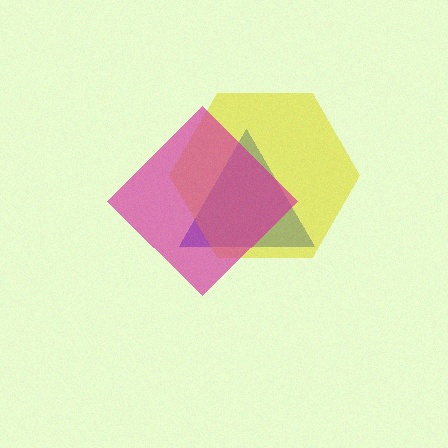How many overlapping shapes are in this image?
There are 3 overlapping shapes in the image.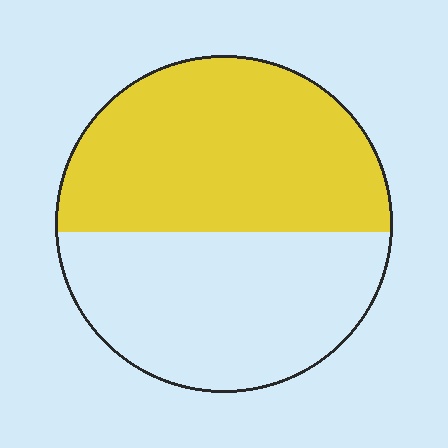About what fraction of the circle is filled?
About one half (1/2).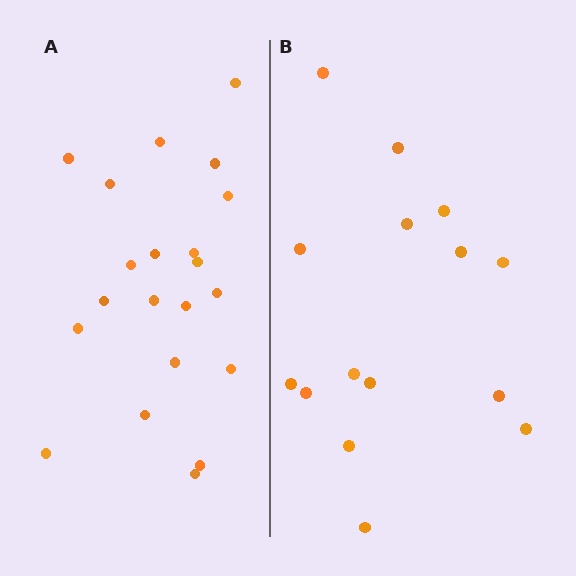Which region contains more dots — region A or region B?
Region A (the left region) has more dots.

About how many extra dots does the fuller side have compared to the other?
Region A has about 6 more dots than region B.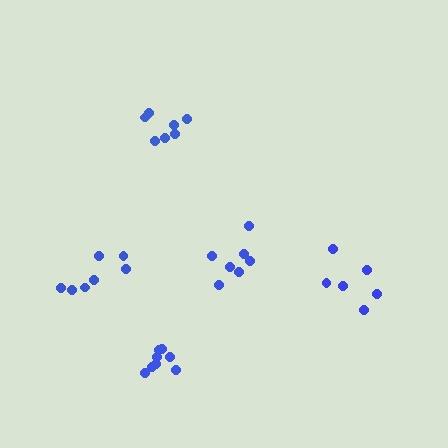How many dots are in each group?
Group 1: 6 dots, Group 2: 7 dots, Group 3: 7 dots, Group 4: 7 dots, Group 5: 8 dots (35 total).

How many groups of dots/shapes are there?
There are 5 groups.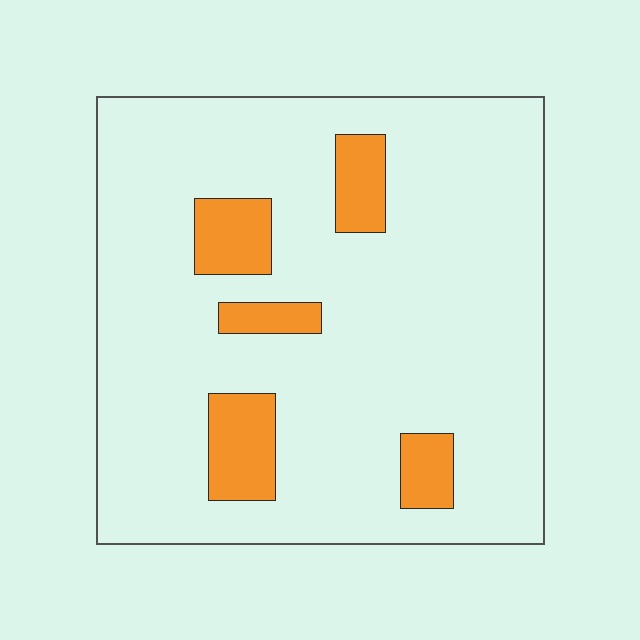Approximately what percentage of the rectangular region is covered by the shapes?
Approximately 15%.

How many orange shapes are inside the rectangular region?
5.